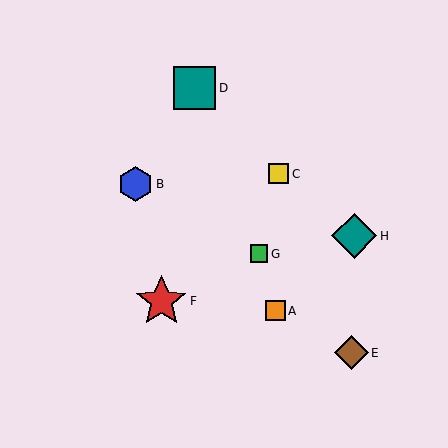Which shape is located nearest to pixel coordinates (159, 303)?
The red star (labeled F) at (161, 301) is nearest to that location.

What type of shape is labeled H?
Shape H is a teal diamond.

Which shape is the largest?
The red star (labeled F) is the largest.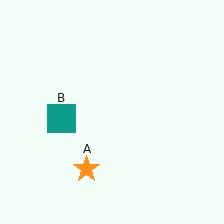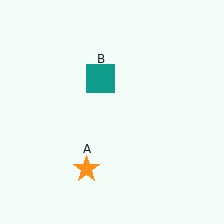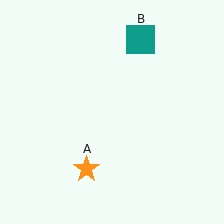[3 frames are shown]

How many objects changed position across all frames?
1 object changed position: teal square (object B).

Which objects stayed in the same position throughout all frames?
Orange star (object A) remained stationary.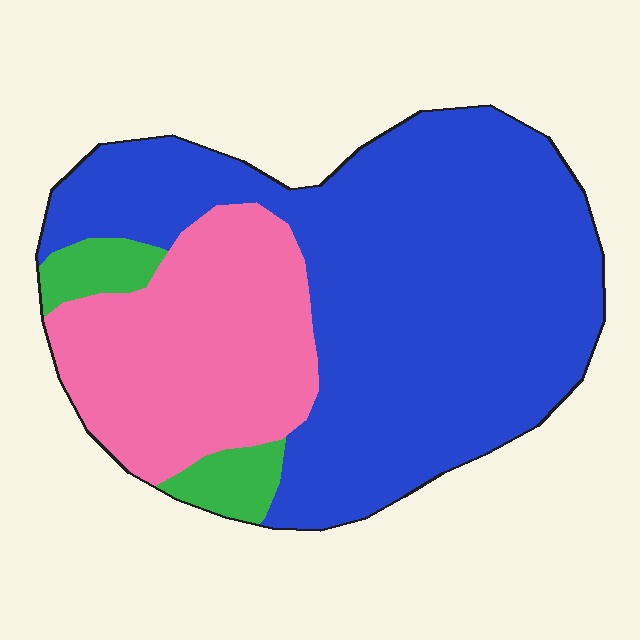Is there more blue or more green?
Blue.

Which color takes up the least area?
Green, at roughly 5%.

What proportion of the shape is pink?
Pink covers 28% of the shape.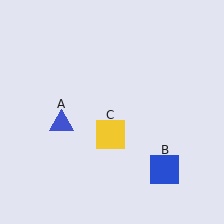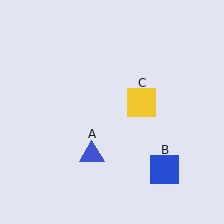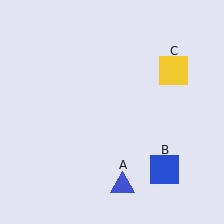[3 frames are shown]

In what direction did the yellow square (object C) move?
The yellow square (object C) moved up and to the right.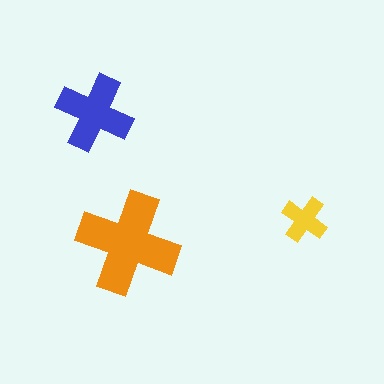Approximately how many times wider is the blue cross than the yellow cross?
About 1.5 times wider.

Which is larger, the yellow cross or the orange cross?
The orange one.